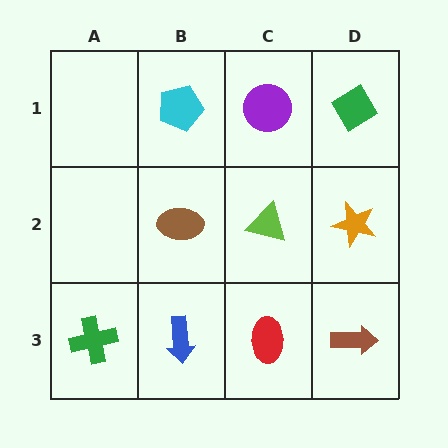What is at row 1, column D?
A green diamond.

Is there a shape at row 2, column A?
No, that cell is empty.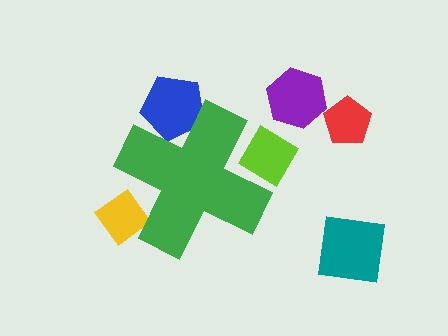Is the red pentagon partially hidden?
No, the red pentagon is fully visible.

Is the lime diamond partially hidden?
Yes, the lime diamond is partially hidden behind the green cross.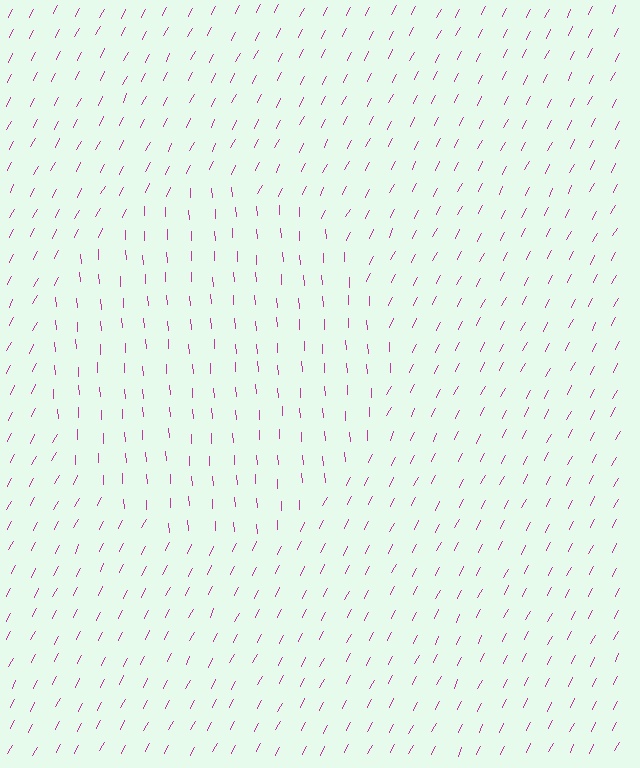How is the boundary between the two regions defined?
The boundary is defined purely by a change in line orientation (approximately 31 degrees difference). All lines are the same color and thickness.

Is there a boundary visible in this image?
Yes, there is a texture boundary formed by a change in line orientation.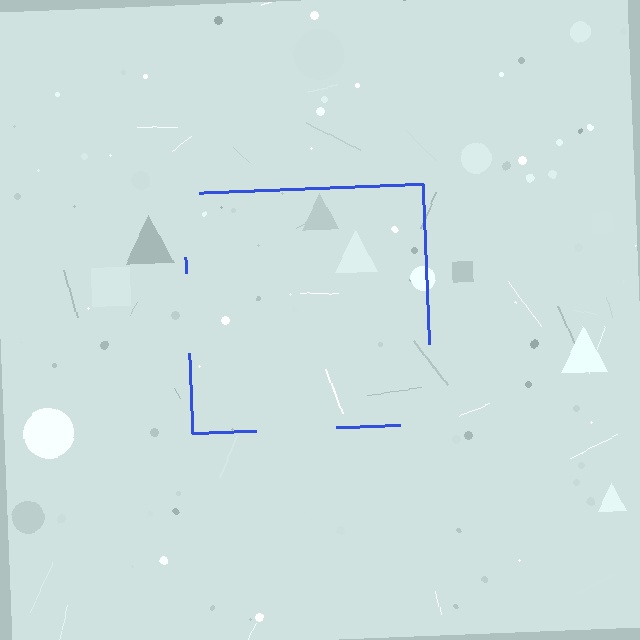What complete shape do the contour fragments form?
The contour fragments form a square.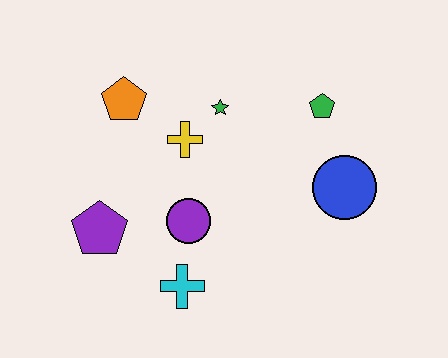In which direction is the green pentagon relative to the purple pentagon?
The green pentagon is to the right of the purple pentagon.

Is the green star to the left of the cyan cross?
No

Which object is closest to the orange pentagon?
The yellow cross is closest to the orange pentagon.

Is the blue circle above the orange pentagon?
No